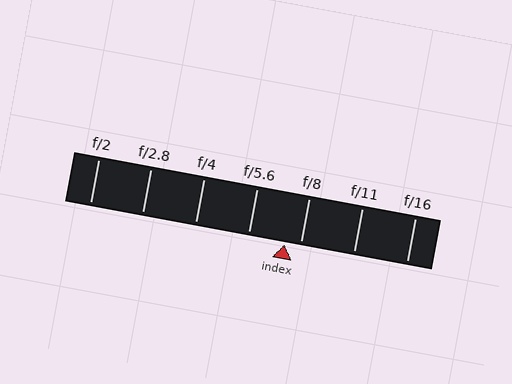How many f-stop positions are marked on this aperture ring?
There are 7 f-stop positions marked.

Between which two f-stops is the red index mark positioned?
The index mark is between f/5.6 and f/8.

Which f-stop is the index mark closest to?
The index mark is closest to f/8.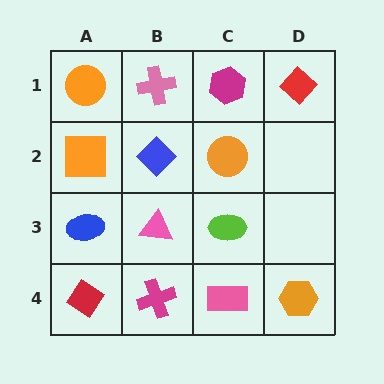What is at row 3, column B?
A pink triangle.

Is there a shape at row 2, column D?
No, that cell is empty.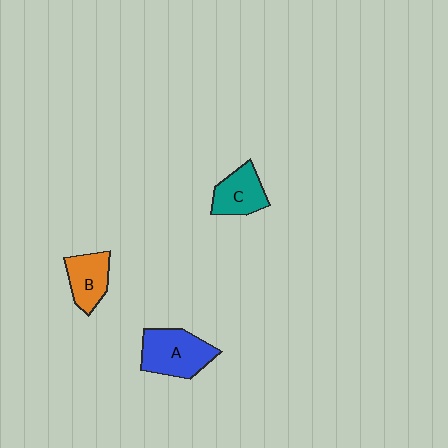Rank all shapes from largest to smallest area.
From largest to smallest: A (blue), C (teal), B (orange).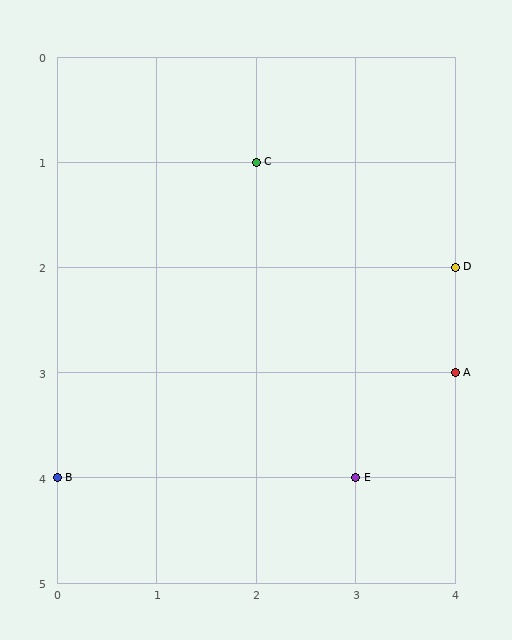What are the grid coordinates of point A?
Point A is at grid coordinates (4, 3).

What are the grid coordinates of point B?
Point B is at grid coordinates (0, 4).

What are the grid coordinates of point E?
Point E is at grid coordinates (3, 4).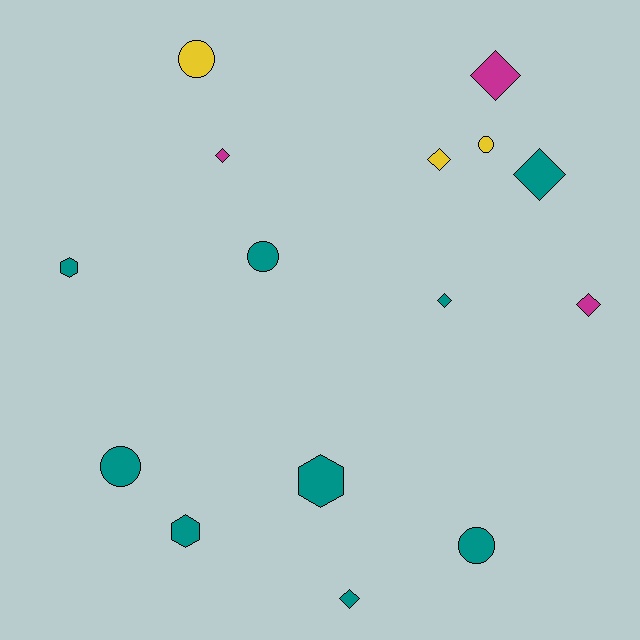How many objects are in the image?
There are 15 objects.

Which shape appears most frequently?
Diamond, with 7 objects.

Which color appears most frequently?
Teal, with 9 objects.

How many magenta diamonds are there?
There are 3 magenta diamonds.